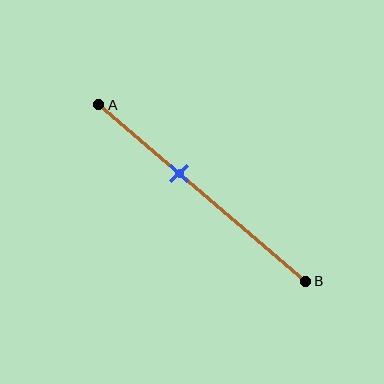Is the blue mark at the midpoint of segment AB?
No, the mark is at about 40% from A, not at the 50% midpoint.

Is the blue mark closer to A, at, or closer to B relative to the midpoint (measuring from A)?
The blue mark is closer to point A than the midpoint of segment AB.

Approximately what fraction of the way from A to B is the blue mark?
The blue mark is approximately 40% of the way from A to B.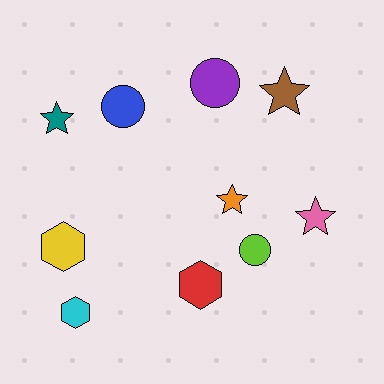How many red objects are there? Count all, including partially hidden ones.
There is 1 red object.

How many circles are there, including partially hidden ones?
There are 3 circles.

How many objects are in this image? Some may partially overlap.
There are 10 objects.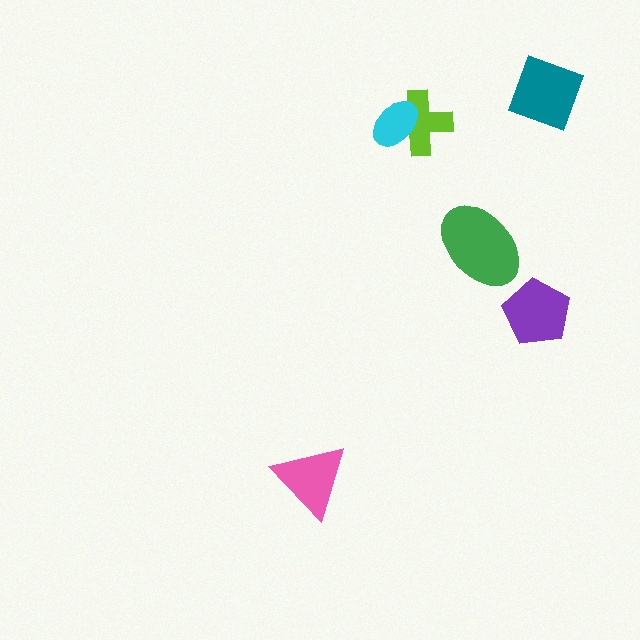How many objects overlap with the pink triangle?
0 objects overlap with the pink triangle.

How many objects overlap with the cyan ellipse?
1 object overlaps with the cyan ellipse.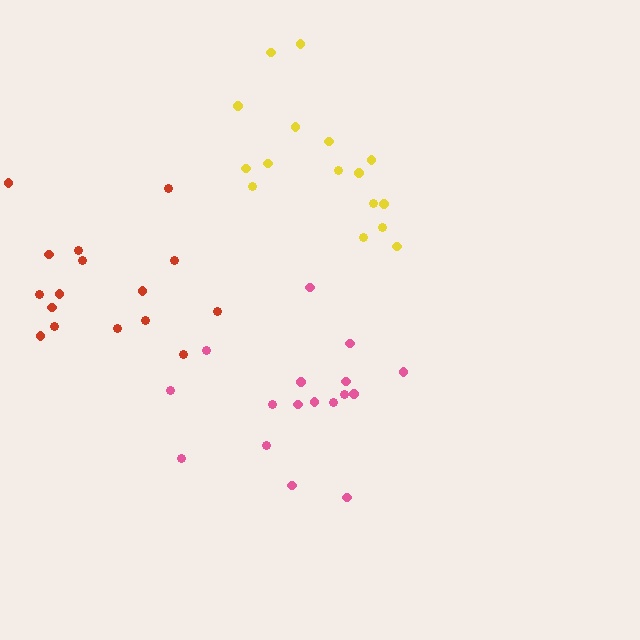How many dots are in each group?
Group 1: 17 dots, Group 2: 16 dots, Group 3: 16 dots (49 total).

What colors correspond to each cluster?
The clusters are colored: pink, yellow, red.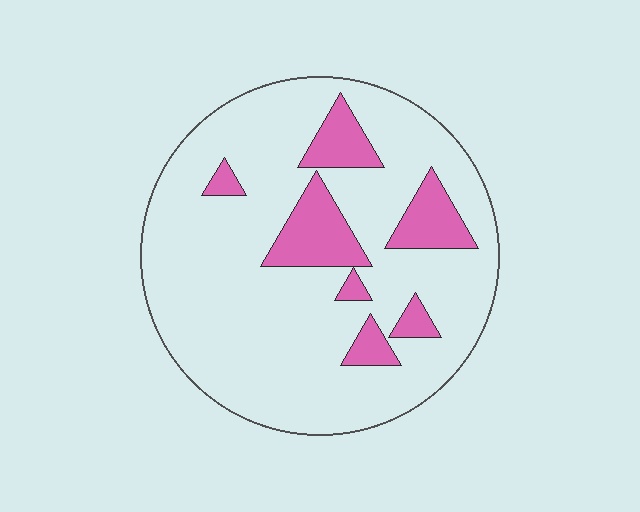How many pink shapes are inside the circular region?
7.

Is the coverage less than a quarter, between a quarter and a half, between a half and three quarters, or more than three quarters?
Less than a quarter.